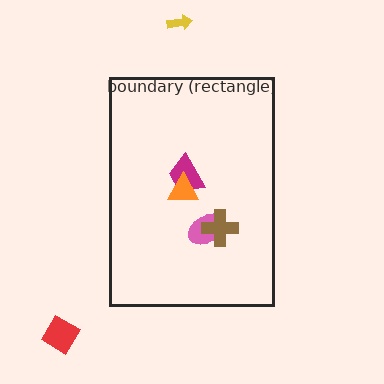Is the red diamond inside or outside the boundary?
Outside.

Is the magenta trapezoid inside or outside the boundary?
Inside.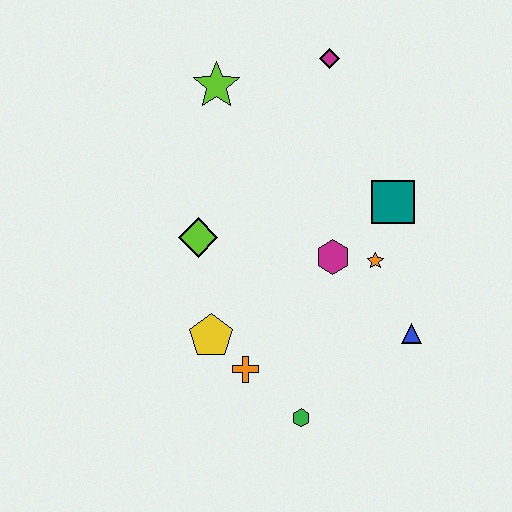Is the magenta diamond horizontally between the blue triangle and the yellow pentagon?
Yes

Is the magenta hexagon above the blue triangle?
Yes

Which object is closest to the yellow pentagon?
The orange cross is closest to the yellow pentagon.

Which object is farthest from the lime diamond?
The blue triangle is farthest from the lime diamond.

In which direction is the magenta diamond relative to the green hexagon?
The magenta diamond is above the green hexagon.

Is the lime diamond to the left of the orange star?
Yes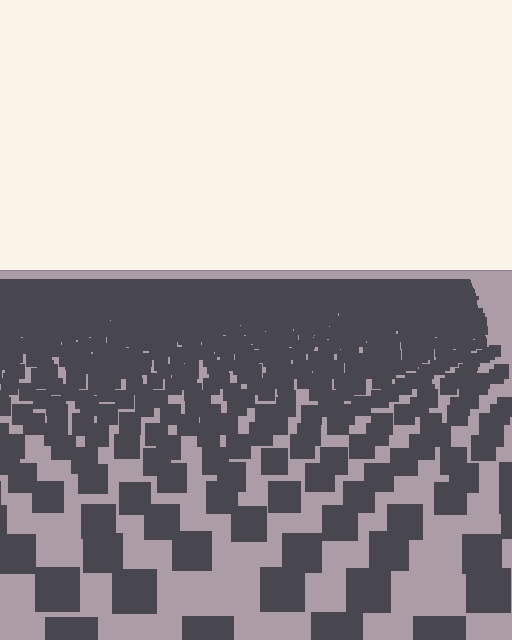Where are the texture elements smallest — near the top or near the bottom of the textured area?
Near the top.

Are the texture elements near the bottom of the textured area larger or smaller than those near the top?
Larger. Near the bottom, elements are closer to the viewer and appear at a bigger on-screen size.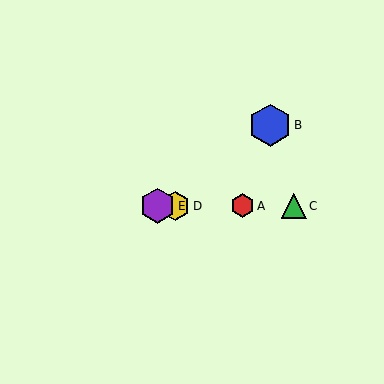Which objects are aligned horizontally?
Objects A, C, D, E are aligned horizontally.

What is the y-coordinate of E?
Object E is at y≈206.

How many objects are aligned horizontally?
4 objects (A, C, D, E) are aligned horizontally.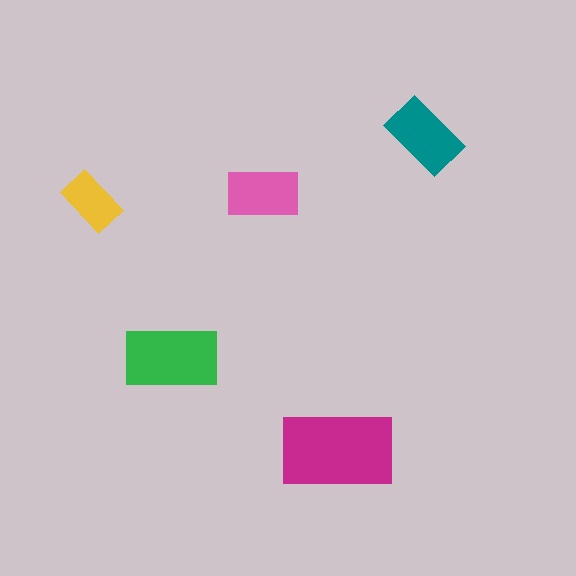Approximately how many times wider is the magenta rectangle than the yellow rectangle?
About 2 times wider.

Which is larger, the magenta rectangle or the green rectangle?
The magenta one.